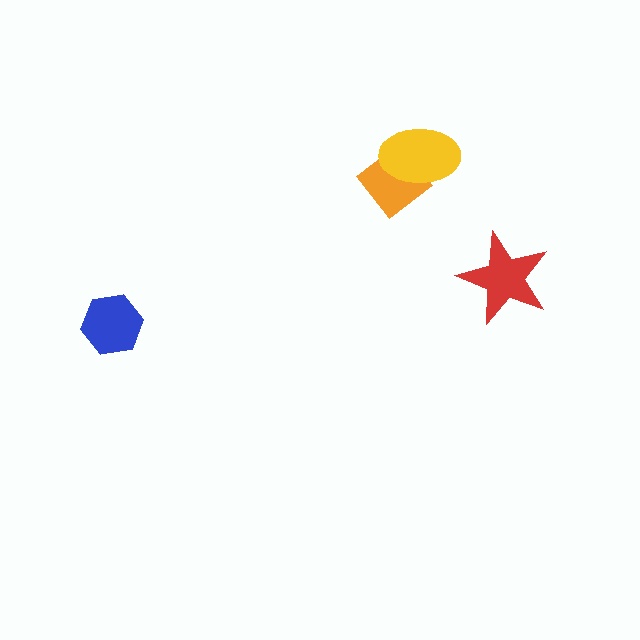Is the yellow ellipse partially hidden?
No, no other shape covers it.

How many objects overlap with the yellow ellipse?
1 object overlaps with the yellow ellipse.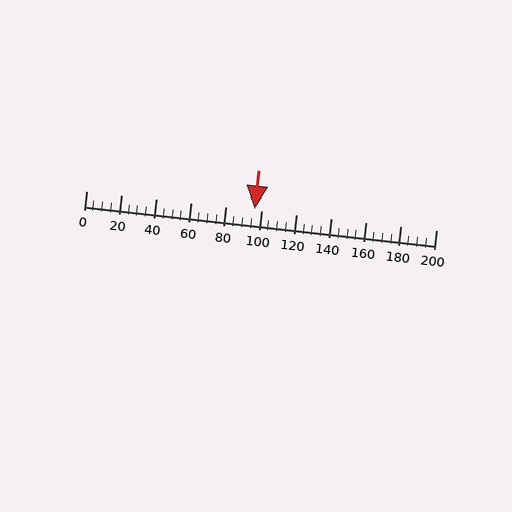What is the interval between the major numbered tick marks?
The major tick marks are spaced 20 units apart.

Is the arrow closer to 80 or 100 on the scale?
The arrow is closer to 100.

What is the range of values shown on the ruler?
The ruler shows values from 0 to 200.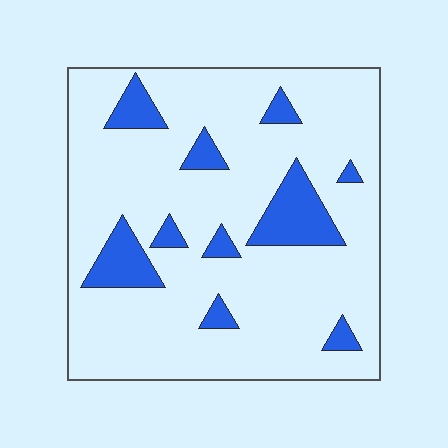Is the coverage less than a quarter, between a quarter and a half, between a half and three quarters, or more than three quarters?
Less than a quarter.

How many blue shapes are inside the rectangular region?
10.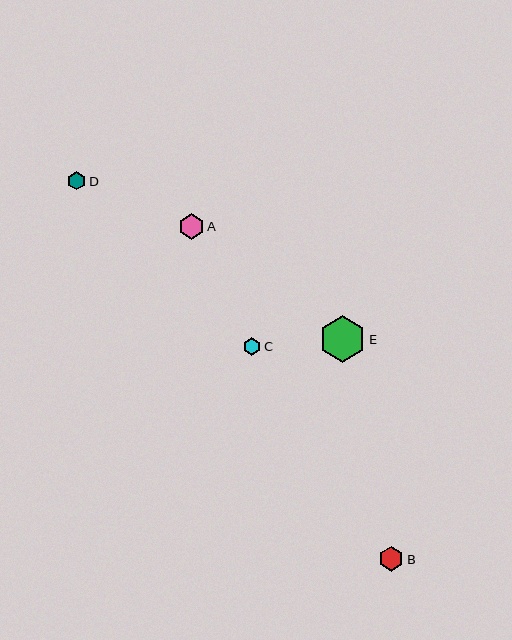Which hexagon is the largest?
Hexagon E is the largest with a size of approximately 47 pixels.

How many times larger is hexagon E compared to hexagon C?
Hexagon E is approximately 2.6 times the size of hexagon C.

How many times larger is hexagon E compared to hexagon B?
Hexagon E is approximately 1.9 times the size of hexagon B.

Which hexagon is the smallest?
Hexagon C is the smallest with a size of approximately 18 pixels.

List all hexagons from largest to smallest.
From largest to smallest: E, A, B, D, C.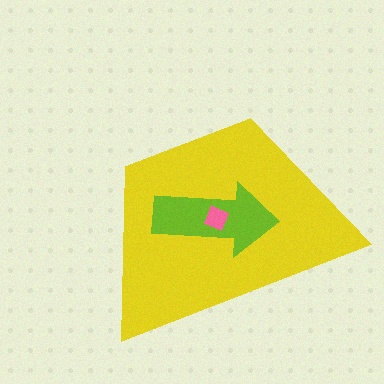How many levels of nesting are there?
3.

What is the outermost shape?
The yellow trapezoid.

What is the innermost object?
The pink square.